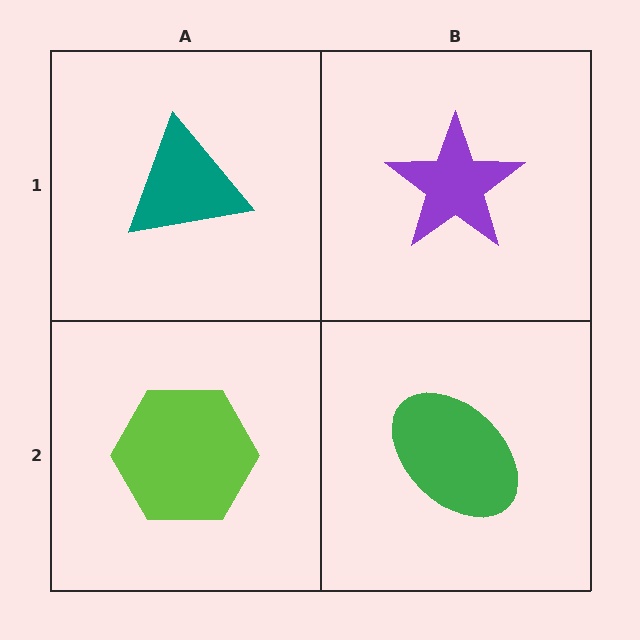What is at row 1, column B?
A purple star.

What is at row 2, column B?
A green ellipse.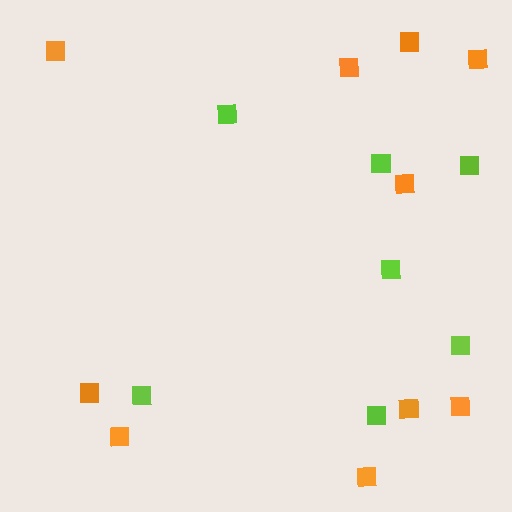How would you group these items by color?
There are 2 groups: one group of lime squares (7) and one group of orange squares (10).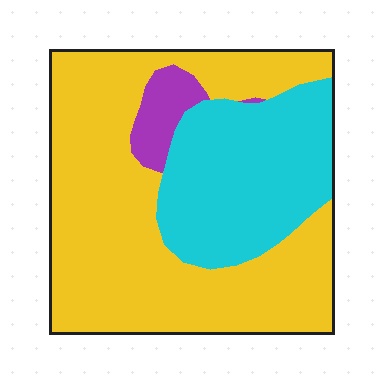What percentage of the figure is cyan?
Cyan covers about 30% of the figure.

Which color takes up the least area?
Purple, at roughly 5%.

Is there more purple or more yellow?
Yellow.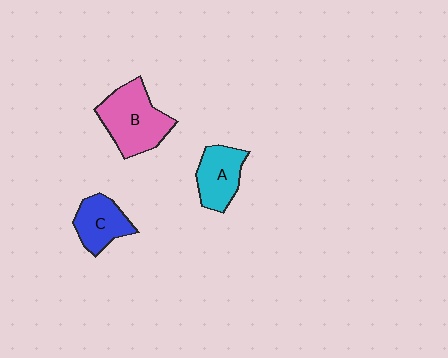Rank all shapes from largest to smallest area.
From largest to smallest: B (pink), A (cyan), C (blue).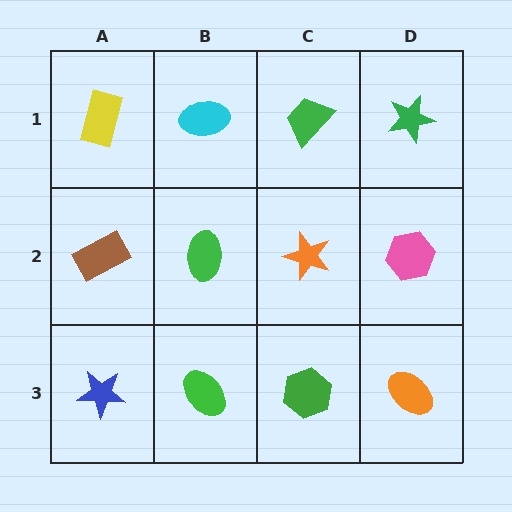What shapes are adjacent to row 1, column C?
An orange star (row 2, column C), a cyan ellipse (row 1, column B), a green star (row 1, column D).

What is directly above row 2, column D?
A green star.